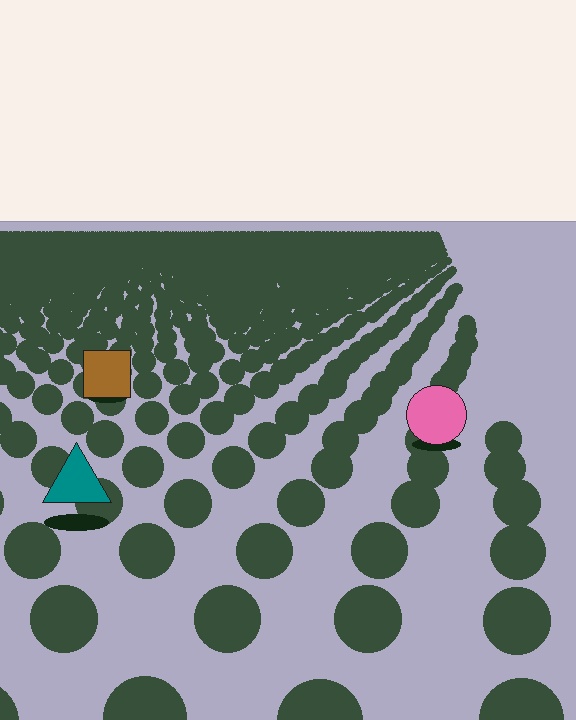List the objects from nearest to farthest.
From nearest to farthest: the teal triangle, the pink circle, the brown square.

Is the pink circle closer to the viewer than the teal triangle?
No. The teal triangle is closer — you can tell from the texture gradient: the ground texture is coarser near it.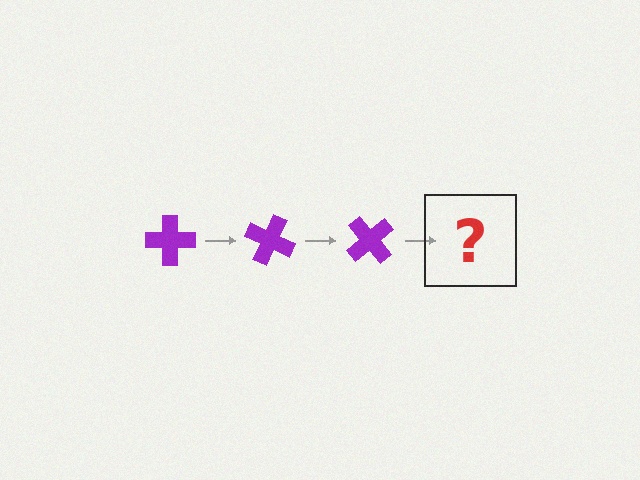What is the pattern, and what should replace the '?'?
The pattern is that the cross rotates 25 degrees each step. The '?' should be a purple cross rotated 75 degrees.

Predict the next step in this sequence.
The next step is a purple cross rotated 75 degrees.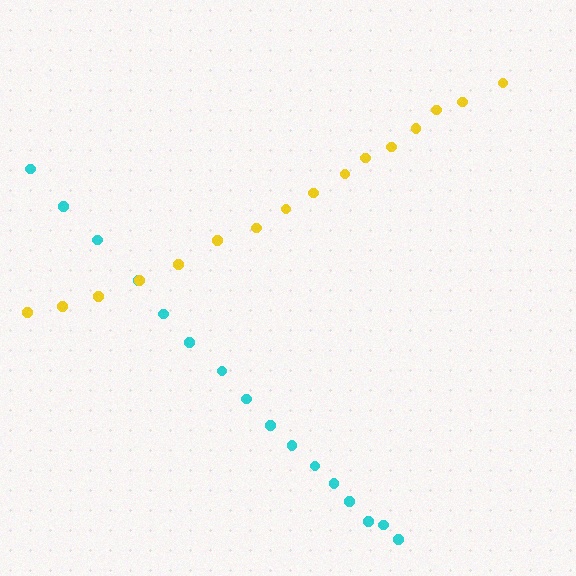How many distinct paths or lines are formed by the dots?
There are 2 distinct paths.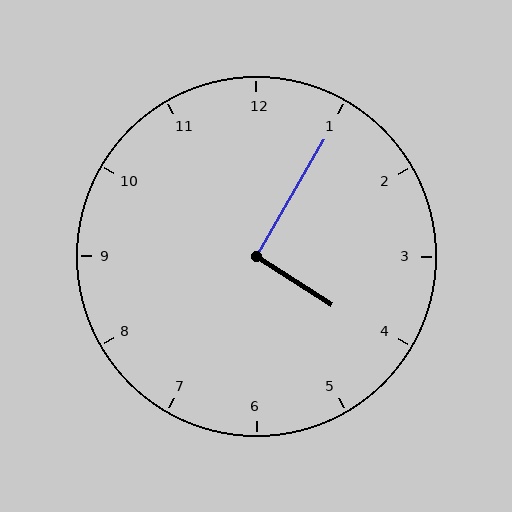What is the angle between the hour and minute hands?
Approximately 92 degrees.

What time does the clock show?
4:05.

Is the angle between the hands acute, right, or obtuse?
It is right.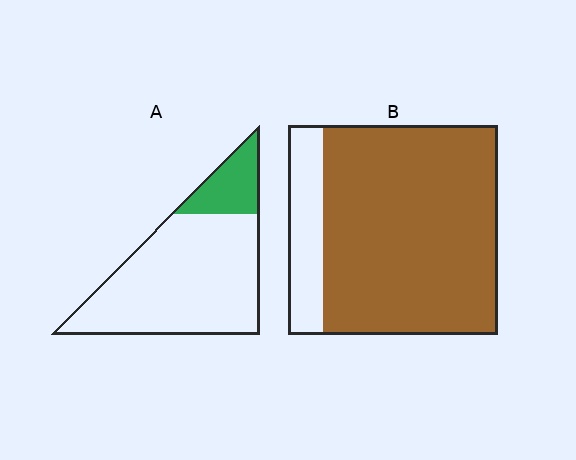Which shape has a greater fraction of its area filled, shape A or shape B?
Shape B.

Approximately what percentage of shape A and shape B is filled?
A is approximately 20% and B is approximately 85%.